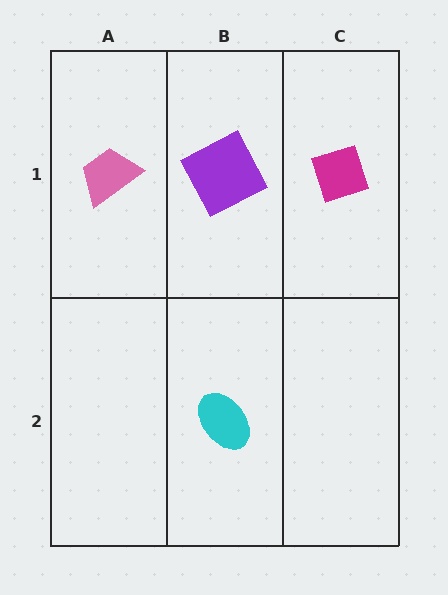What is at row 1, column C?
A magenta diamond.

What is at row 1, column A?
A pink trapezoid.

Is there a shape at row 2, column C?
No, that cell is empty.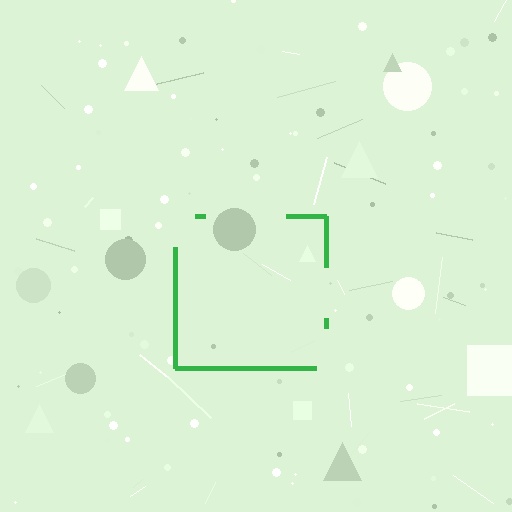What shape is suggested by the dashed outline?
The dashed outline suggests a square.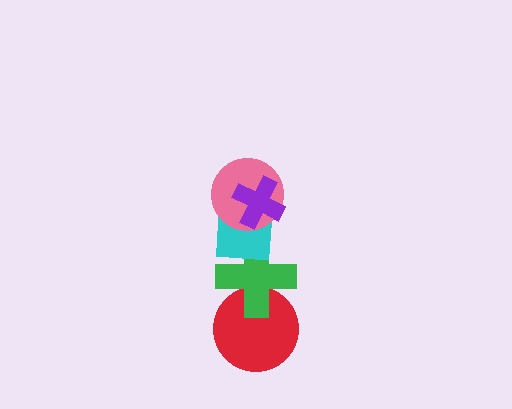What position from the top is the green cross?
The green cross is 4th from the top.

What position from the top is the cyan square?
The cyan square is 3rd from the top.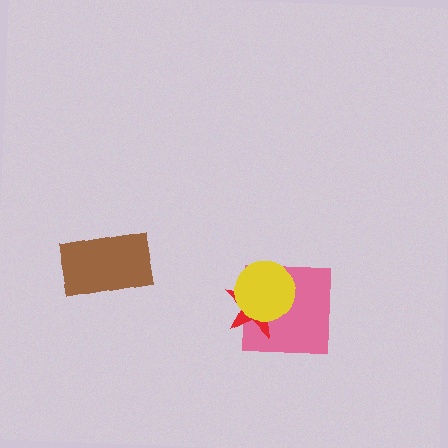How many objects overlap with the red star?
2 objects overlap with the red star.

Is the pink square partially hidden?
Yes, it is partially covered by another shape.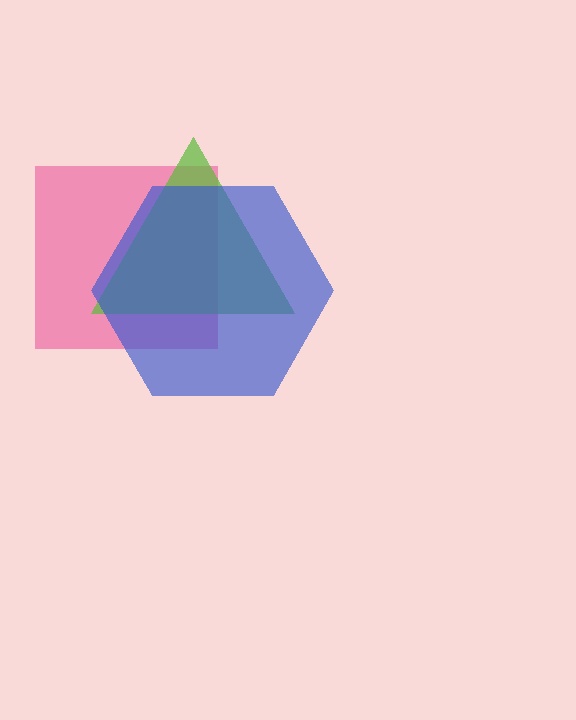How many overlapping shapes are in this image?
There are 3 overlapping shapes in the image.